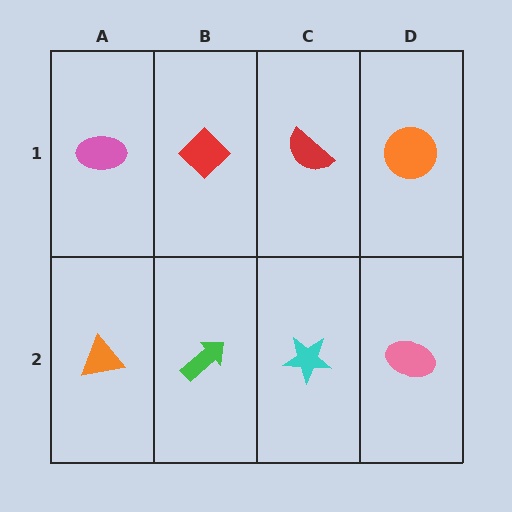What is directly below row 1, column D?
A pink ellipse.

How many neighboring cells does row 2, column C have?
3.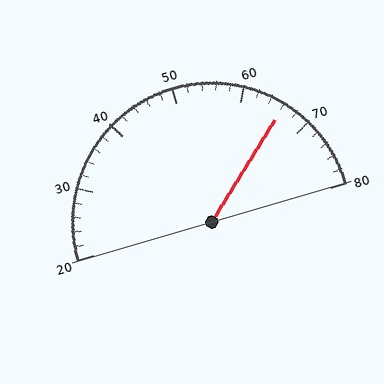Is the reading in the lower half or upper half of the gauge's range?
The reading is in the upper half of the range (20 to 80).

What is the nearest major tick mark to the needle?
The nearest major tick mark is 70.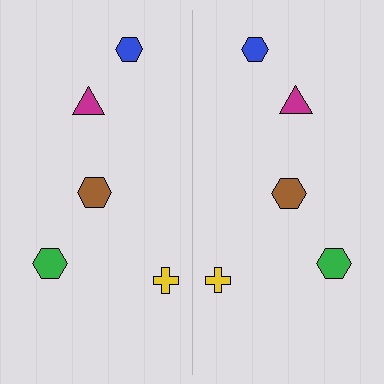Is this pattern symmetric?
Yes, this pattern has bilateral (reflection) symmetry.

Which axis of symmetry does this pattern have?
The pattern has a vertical axis of symmetry running through the center of the image.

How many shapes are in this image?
There are 10 shapes in this image.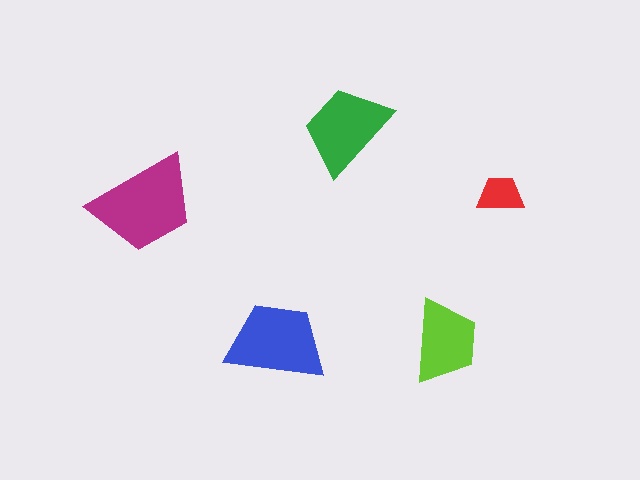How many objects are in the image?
There are 5 objects in the image.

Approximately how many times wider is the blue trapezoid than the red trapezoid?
About 2 times wider.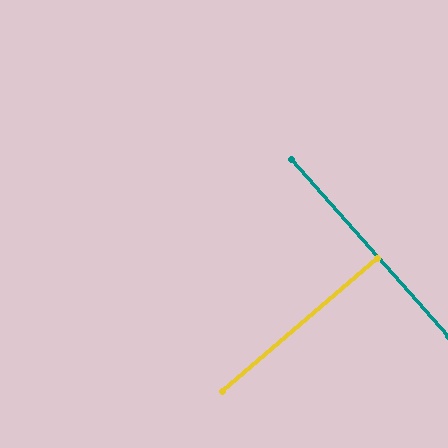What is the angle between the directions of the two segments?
Approximately 89 degrees.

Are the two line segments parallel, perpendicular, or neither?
Perpendicular — they meet at approximately 89°.